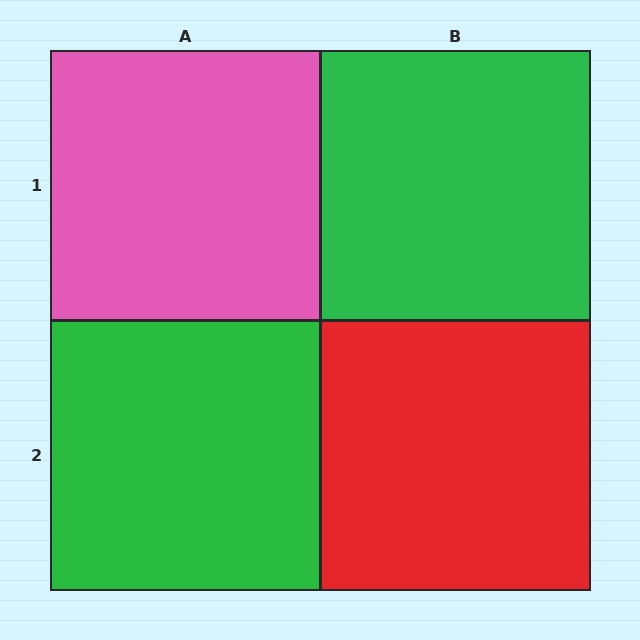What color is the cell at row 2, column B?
Red.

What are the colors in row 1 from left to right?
Pink, green.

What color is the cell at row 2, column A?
Green.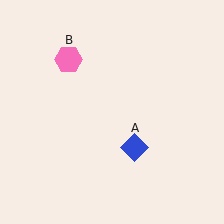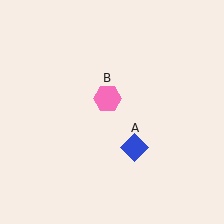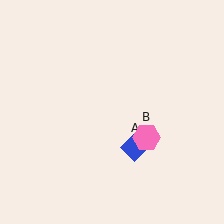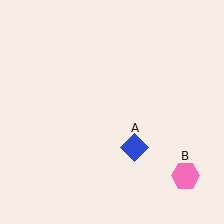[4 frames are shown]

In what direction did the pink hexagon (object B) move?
The pink hexagon (object B) moved down and to the right.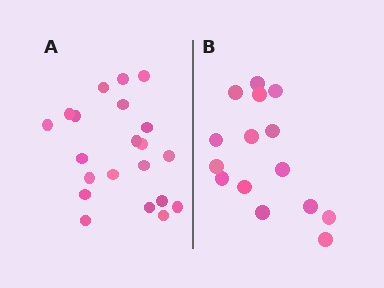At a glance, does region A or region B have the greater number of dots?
Region A (the left region) has more dots.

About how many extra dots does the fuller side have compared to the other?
Region A has about 6 more dots than region B.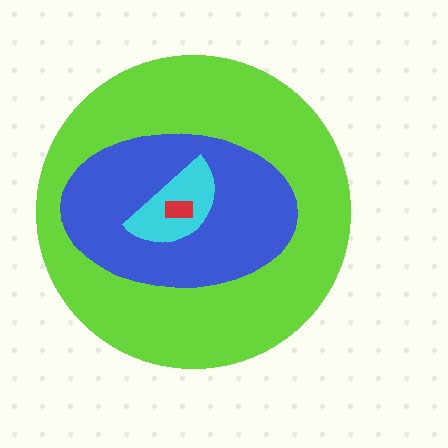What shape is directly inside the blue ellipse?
The cyan semicircle.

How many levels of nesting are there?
4.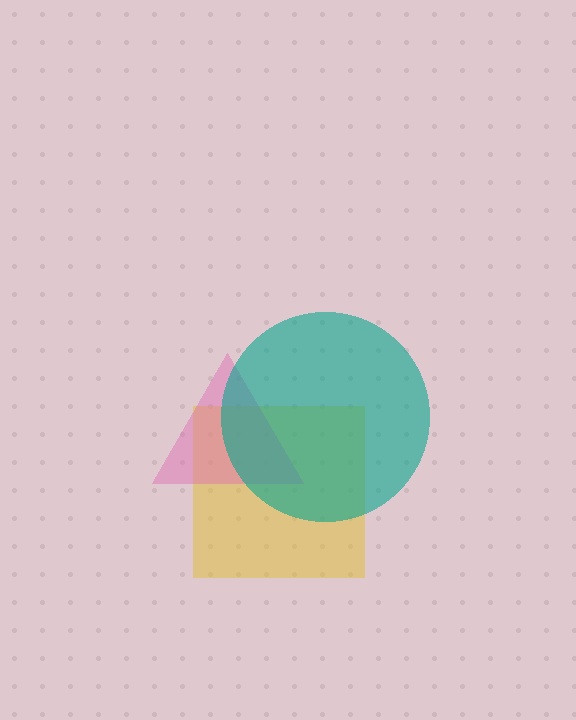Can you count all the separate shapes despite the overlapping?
Yes, there are 3 separate shapes.